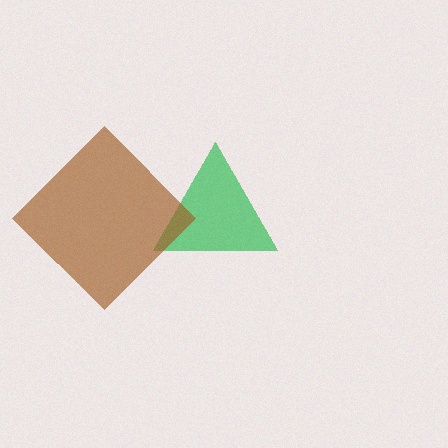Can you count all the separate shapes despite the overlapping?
Yes, there are 2 separate shapes.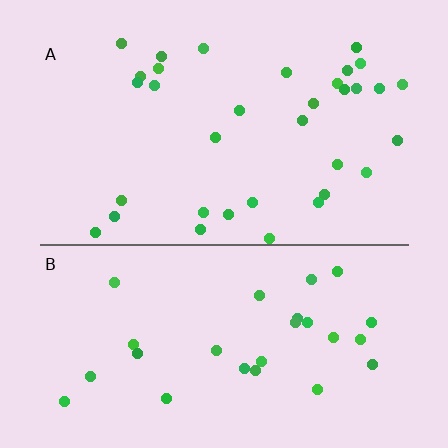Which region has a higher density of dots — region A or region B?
A (the top).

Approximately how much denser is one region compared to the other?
Approximately 1.2× — region A over region B.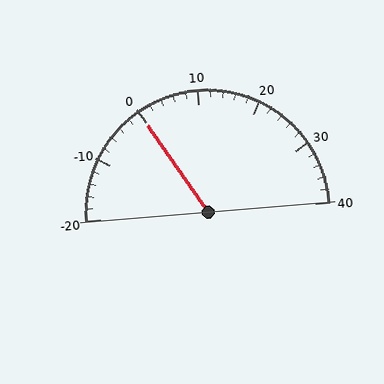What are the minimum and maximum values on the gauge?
The gauge ranges from -20 to 40.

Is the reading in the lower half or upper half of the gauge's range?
The reading is in the lower half of the range (-20 to 40).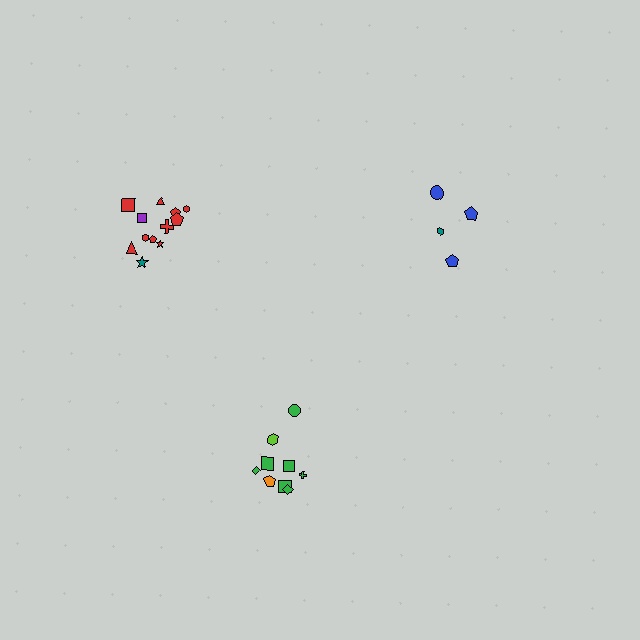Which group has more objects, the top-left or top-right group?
The top-left group.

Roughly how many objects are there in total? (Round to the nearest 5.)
Roughly 25 objects in total.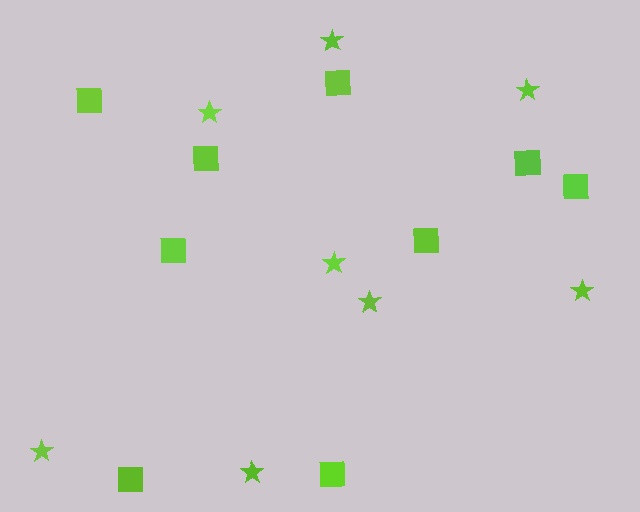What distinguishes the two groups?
There are 2 groups: one group of stars (8) and one group of squares (9).